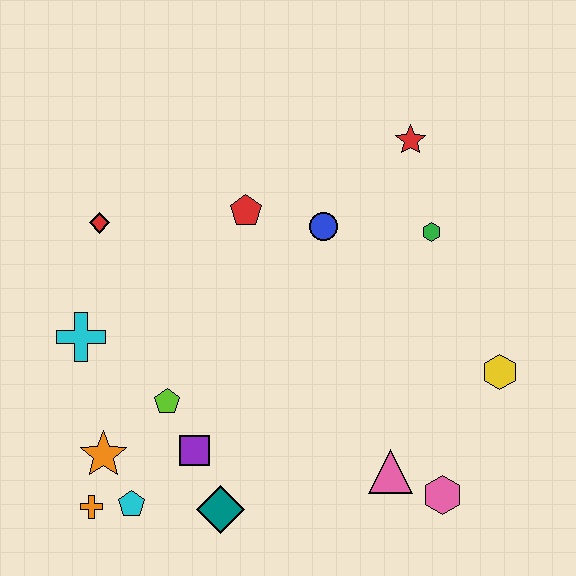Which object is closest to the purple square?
The lime pentagon is closest to the purple square.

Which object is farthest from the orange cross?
The red star is farthest from the orange cross.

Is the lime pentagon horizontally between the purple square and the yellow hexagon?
No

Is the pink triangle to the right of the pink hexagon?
No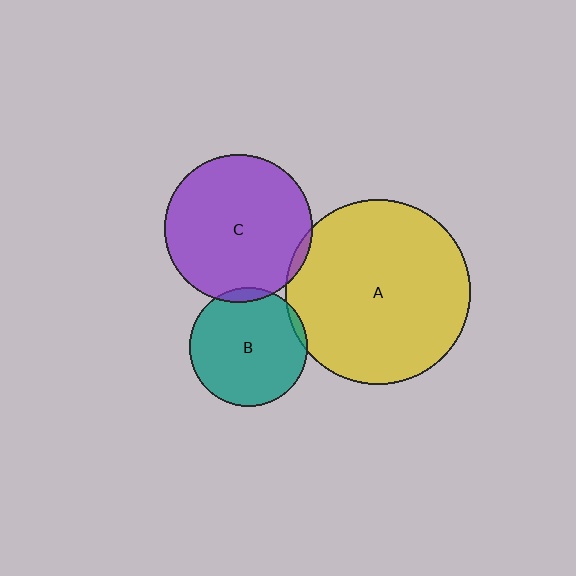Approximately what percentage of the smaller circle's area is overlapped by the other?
Approximately 5%.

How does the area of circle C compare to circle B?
Approximately 1.5 times.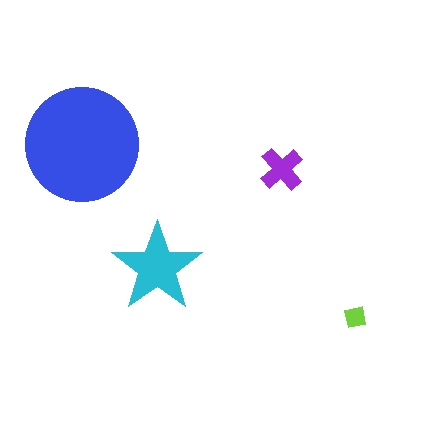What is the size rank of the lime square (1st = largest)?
4th.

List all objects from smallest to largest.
The lime square, the purple cross, the cyan star, the blue circle.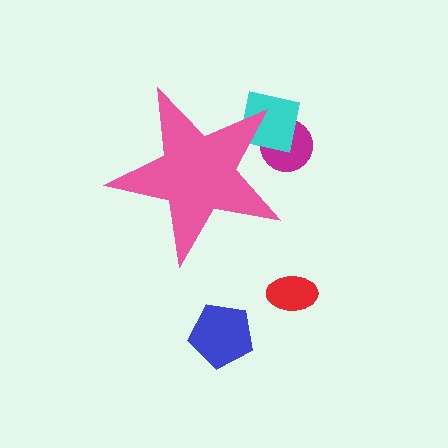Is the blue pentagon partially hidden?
No, the blue pentagon is fully visible.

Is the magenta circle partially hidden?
Yes, the magenta circle is partially hidden behind the pink star.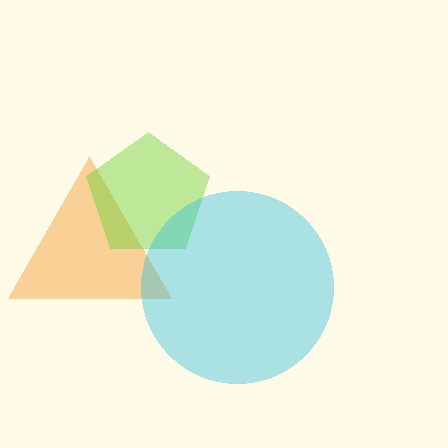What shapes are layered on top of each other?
The layered shapes are: an orange triangle, a lime pentagon, a cyan circle.